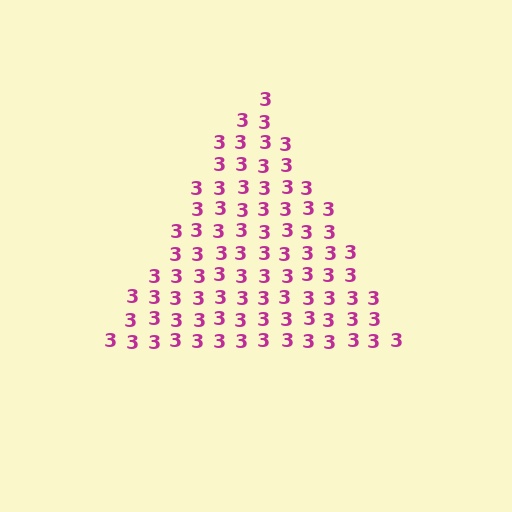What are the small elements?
The small elements are digit 3's.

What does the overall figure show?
The overall figure shows a triangle.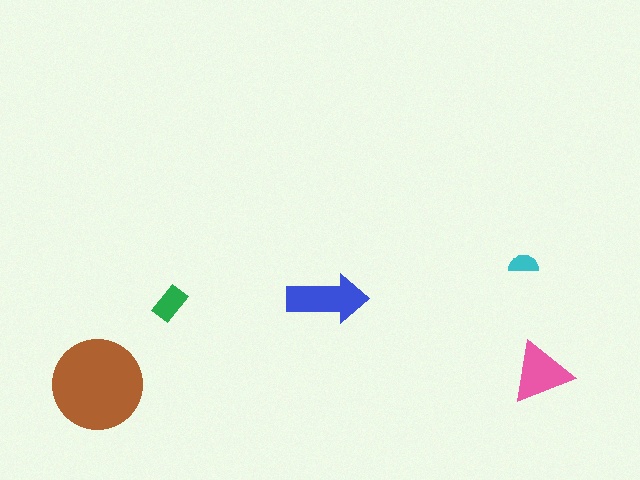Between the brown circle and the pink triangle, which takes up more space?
The brown circle.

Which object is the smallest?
The cyan semicircle.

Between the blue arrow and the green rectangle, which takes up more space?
The blue arrow.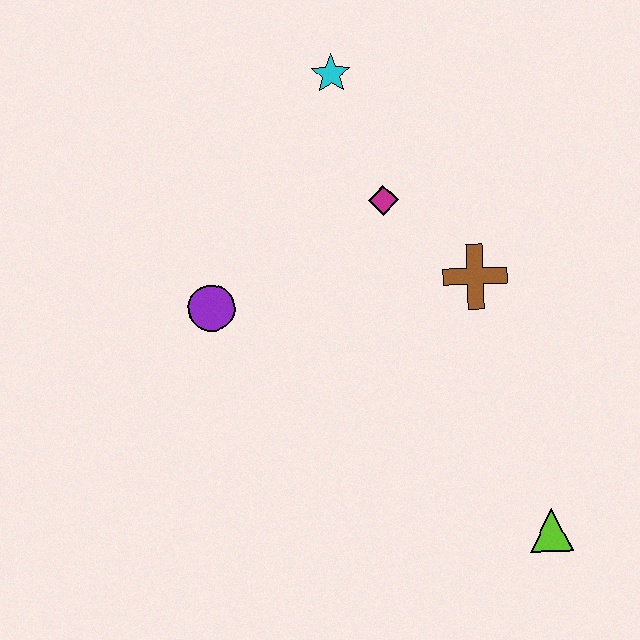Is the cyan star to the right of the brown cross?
No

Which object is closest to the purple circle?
The magenta diamond is closest to the purple circle.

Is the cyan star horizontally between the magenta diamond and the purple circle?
Yes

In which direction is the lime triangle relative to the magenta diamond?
The lime triangle is below the magenta diamond.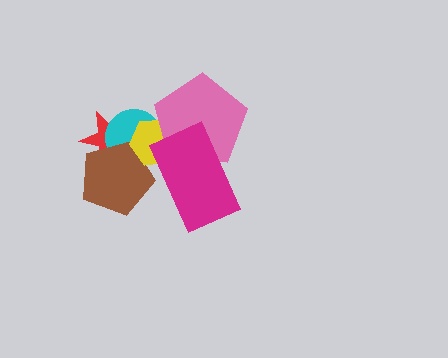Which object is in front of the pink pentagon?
The magenta rectangle is in front of the pink pentagon.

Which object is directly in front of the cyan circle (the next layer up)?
The brown pentagon is directly in front of the cyan circle.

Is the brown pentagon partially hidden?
Yes, it is partially covered by another shape.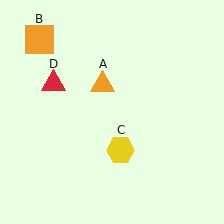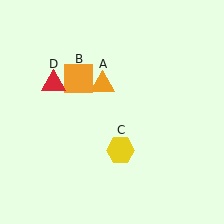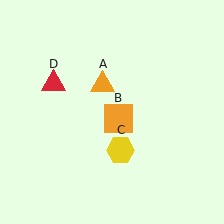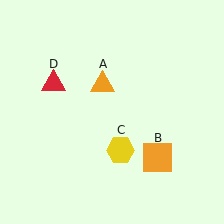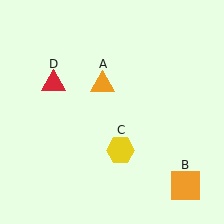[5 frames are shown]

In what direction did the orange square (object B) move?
The orange square (object B) moved down and to the right.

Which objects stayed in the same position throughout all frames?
Orange triangle (object A) and yellow hexagon (object C) and red triangle (object D) remained stationary.